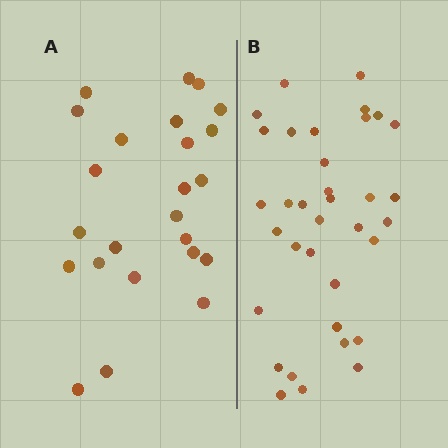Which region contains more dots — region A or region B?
Region B (the right region) has more dots.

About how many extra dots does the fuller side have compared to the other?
Region B has roughly 12 or so more dots than region A.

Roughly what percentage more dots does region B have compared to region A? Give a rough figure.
About 45% more.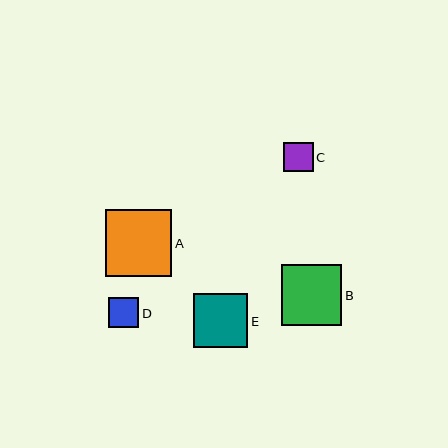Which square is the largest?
Square A is the largest with a size of approximately 66 pixels.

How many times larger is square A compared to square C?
Square A is approximately 2.2 times the size of square C.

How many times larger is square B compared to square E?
Square B is approximately 1.1 times the size of square E.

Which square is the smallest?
Square C is the smallest with a size of approximately 30 pixels.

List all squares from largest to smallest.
From largest to smallest: A, B, E, D, C.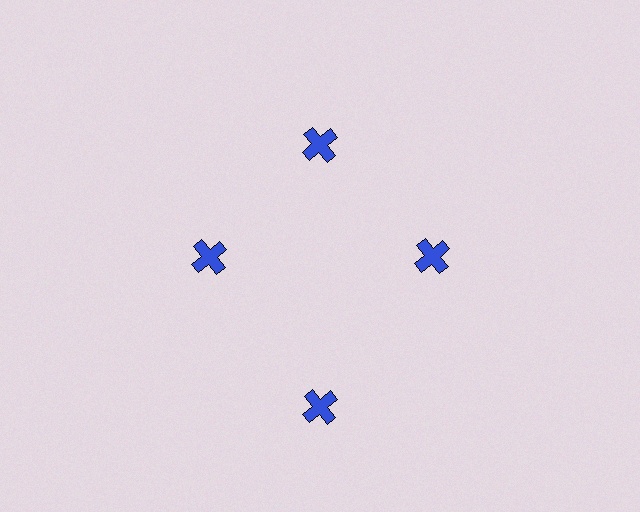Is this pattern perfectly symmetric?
No. The 4 blue crosses are arranged in a ring, but one element near the 6 o'clock position is pushed outward from the center, breaking the 4-fold rotational symmetry.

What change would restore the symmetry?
The symmetry would be restored by moving it inward, back onto the ring so that all 4 crosses sit at equal angles and equal distance from the center.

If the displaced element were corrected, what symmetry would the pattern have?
It would have 4-fold rotational symmetry — the pattern would map onto itself every 90 degrees.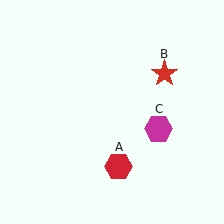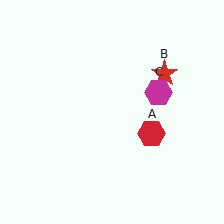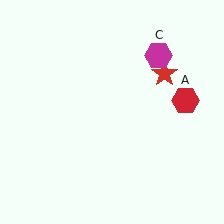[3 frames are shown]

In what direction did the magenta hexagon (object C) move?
The magenta hexagon (object C) moved up.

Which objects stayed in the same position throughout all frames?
Red star (object B) remained stationary.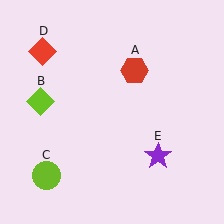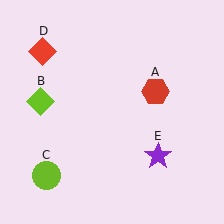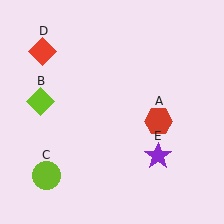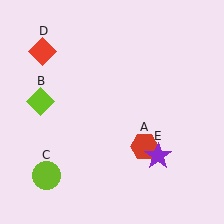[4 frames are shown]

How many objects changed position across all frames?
1 object changed position: red hexagon (object A).